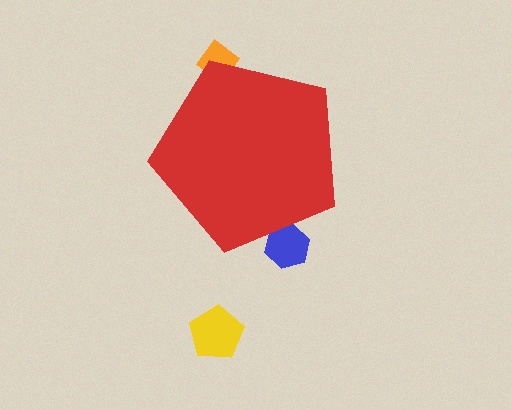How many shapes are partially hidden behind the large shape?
2 shapes are partially hidden.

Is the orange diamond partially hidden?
Yes, the orange diamond is partially hidden behind the red pentagon.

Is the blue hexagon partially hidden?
Yes, the blue hexagon is partially hidden behind the red pentagon.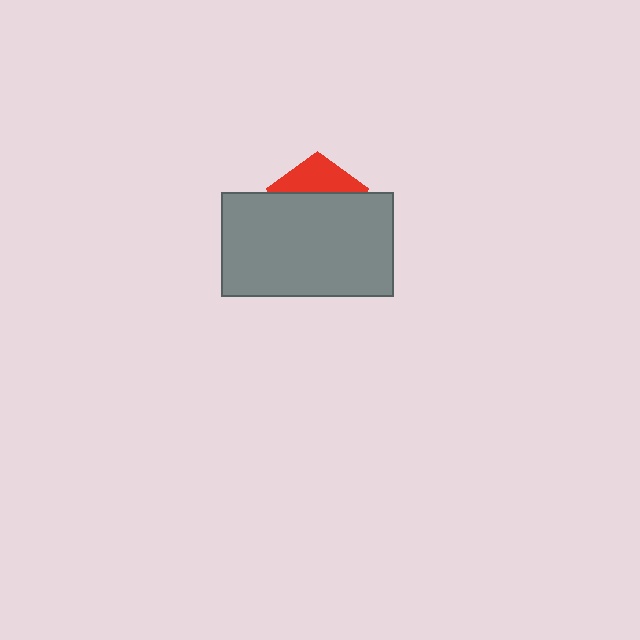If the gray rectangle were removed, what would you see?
You would see the complete red pentagon.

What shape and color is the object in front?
The object in front is a gray rectangle.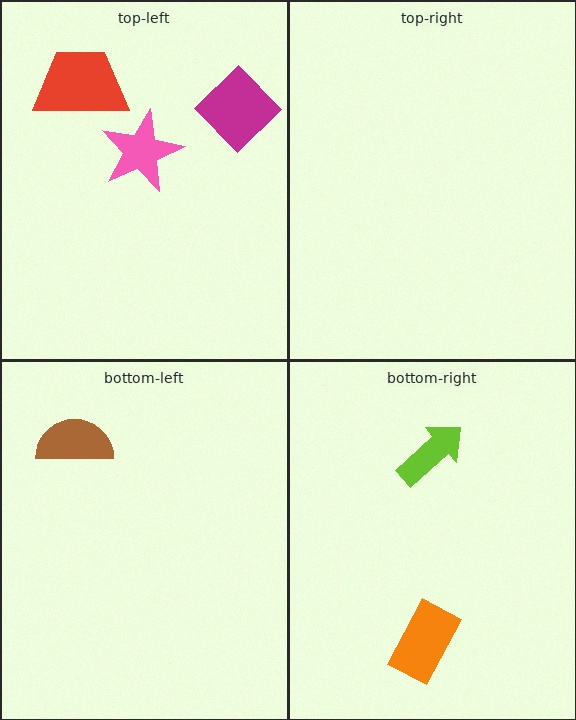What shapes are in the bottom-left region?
The brown semicircle.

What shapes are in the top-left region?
The magenta diamond, the red trapezoid, the pink star.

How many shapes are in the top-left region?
3.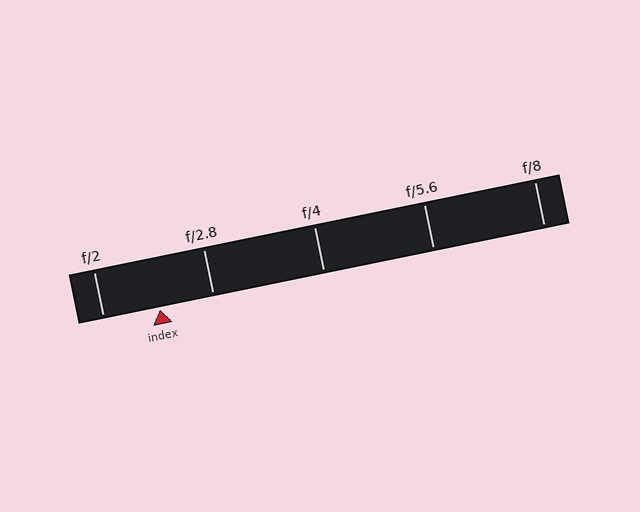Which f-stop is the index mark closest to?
The index mark is closest to f/2.8.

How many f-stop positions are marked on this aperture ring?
There are 5 f-stop positions marked.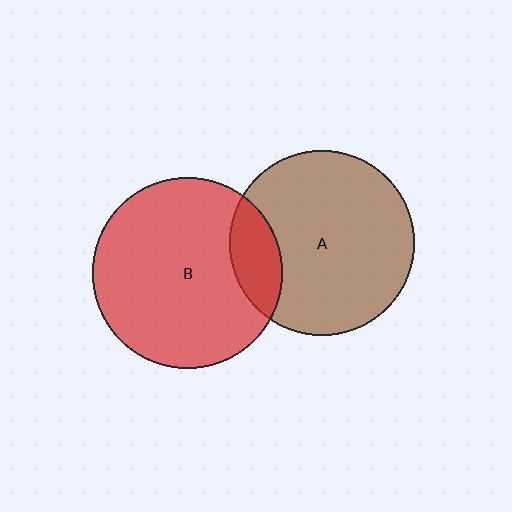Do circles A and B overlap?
Yes.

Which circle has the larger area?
Circle B (red).